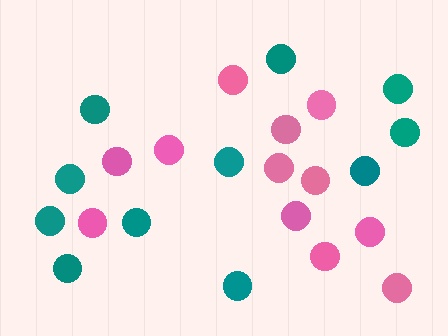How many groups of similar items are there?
There are 2 groups: one group of pink circles (12) and one group of teal circles (11).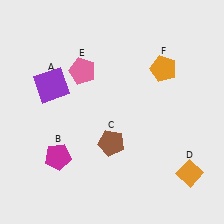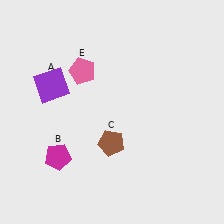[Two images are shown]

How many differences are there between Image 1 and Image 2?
There are 2 differences between the two images.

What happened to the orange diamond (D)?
The orange diamond (D) was removed in Image 2. It was in the bottom-right area of Image 1.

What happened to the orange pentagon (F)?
The orange pentagon (F) was removed in Image 2. It was in the top-right area of Image 1.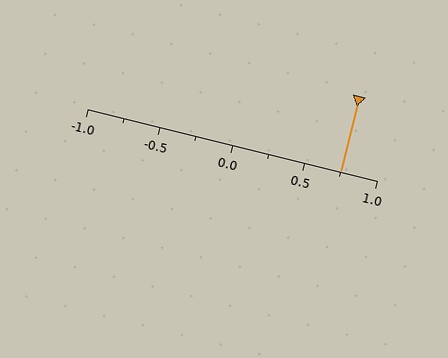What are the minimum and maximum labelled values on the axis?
The axis runs from -1.0 to 1.0.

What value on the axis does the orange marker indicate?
The marker indicates approximately 0.75.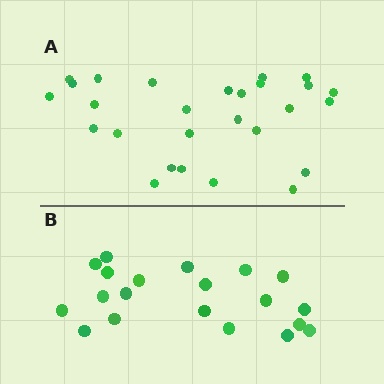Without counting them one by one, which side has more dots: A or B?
Region A (the top region) has more dots.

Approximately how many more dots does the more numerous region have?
Region A has roughly 8 or so more dots than region B.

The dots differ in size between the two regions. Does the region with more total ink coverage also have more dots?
No. Region B has more total ink coverage because its dots are larger, but region A actually contains more individual dots. Total area can be misleading — the number of items is what matters here.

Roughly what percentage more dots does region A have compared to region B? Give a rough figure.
About 35% more.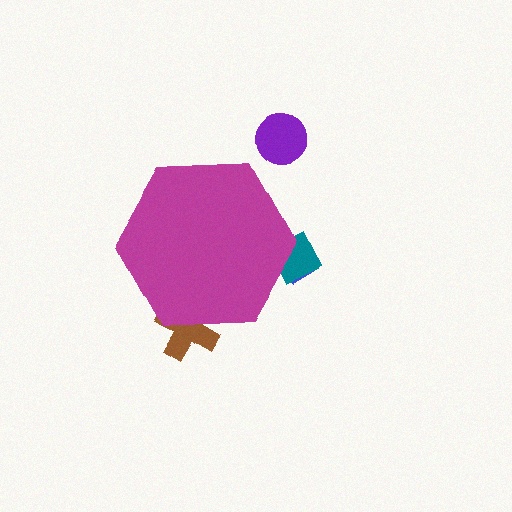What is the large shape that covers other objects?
A magenta hexagon.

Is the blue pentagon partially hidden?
Yes, the blue pentagon is partially hidden behind the magenta hexagon.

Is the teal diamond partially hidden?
Yes, the teal diamond is partially hidden behind the magenta hexagon.